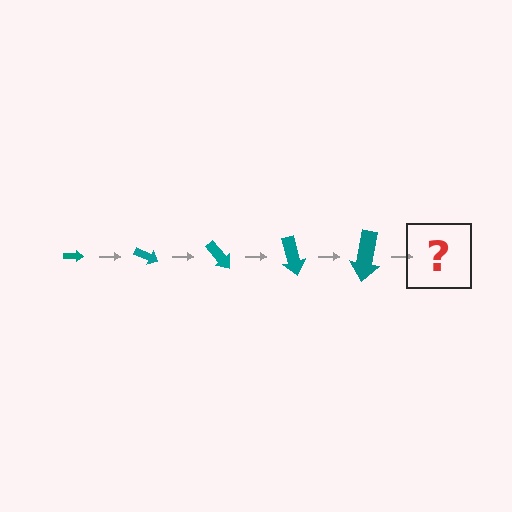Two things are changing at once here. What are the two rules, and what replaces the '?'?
The two rules are that the arrow grows larger each step and it rotates 25 degrees each step. The '?' should be an arrow, larger than the previous one and rotated 125 degrees from the start.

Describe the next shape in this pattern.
It should be an arrow, larger than the previous one and rotated 125 degrees from the start.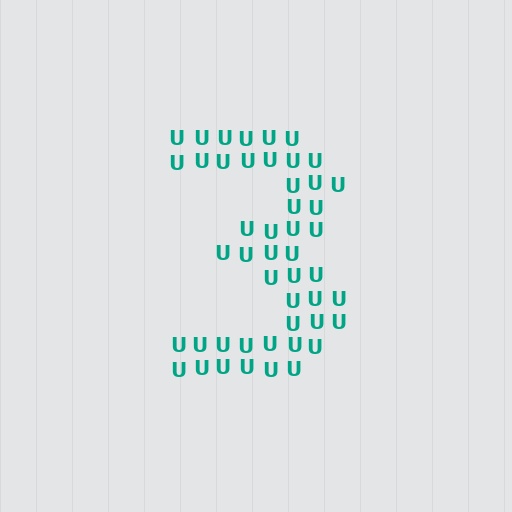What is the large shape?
The large shape is the digit 3.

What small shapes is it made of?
It is made of small letter U's.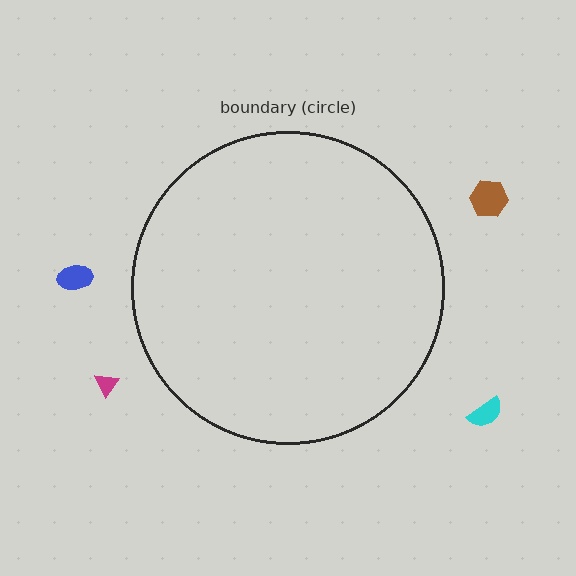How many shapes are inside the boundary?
0 inside, 4 outside.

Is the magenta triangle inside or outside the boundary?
Outside.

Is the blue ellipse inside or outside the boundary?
Outside.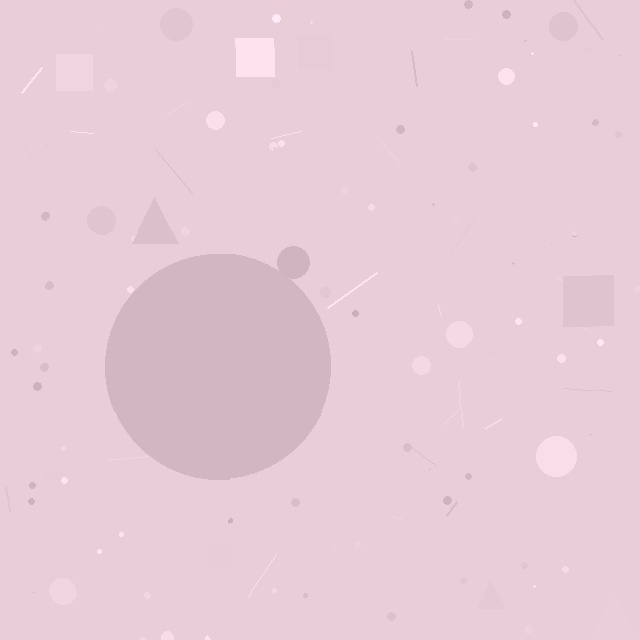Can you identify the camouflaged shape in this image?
The camouflaged shape is a circle.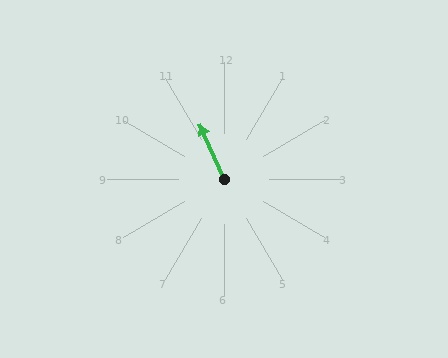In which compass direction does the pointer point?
Northwest.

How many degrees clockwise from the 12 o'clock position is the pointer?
Approximately 336 degrees.